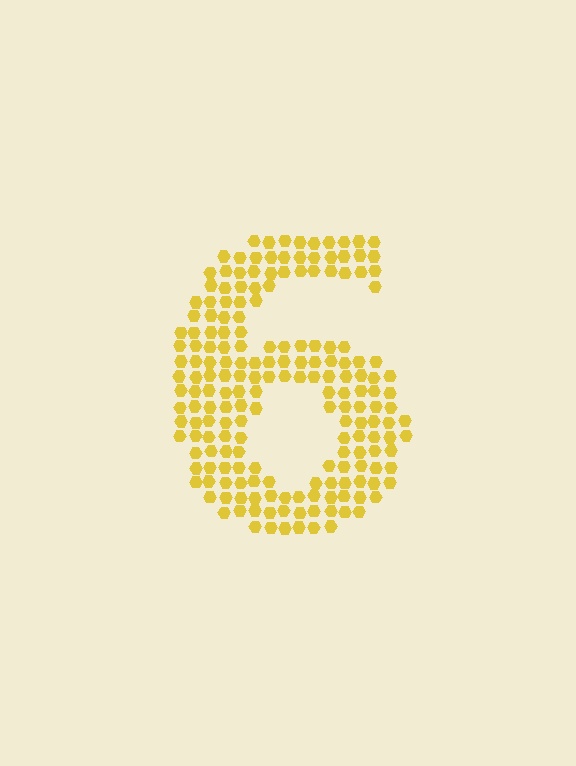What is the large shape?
The large shape is the digit 6.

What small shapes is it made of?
It is made of small hexagons.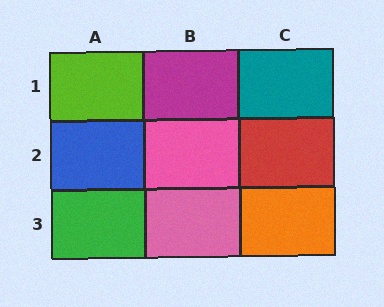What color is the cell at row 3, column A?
Green.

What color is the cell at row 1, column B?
Magenta.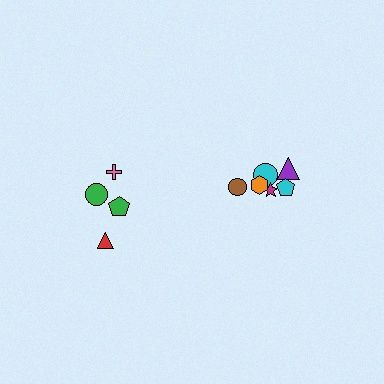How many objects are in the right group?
There are 6 objects.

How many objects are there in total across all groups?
There are 10 objects.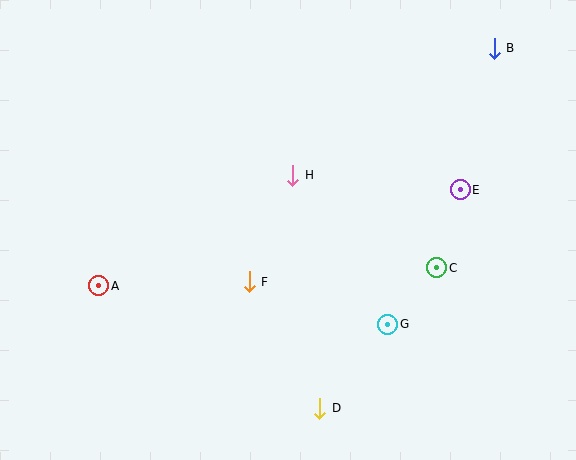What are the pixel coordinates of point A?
Point A is at (99, 286).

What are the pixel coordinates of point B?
Point B is at (494, 48).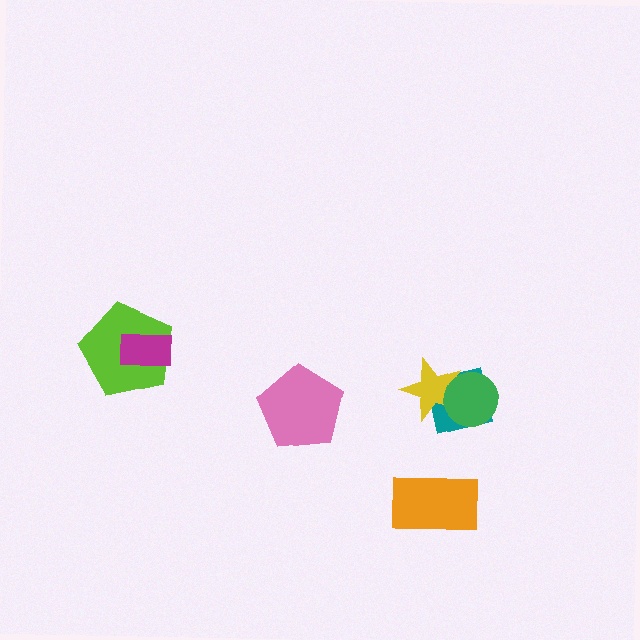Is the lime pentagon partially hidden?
Yes, it is partially covered by another shape.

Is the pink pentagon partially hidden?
No, no other shape covers it.